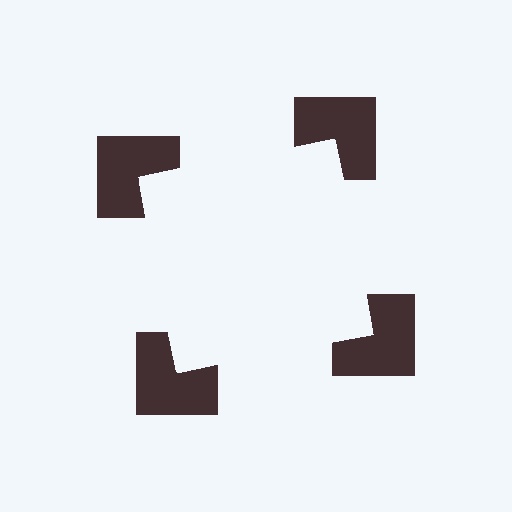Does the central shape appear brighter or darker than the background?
It typically appears slightly brighter than the background, even though no actual brightness change is drawn.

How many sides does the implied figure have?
4 sides.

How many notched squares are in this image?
There are 4 — one at each vertex of the illusory square.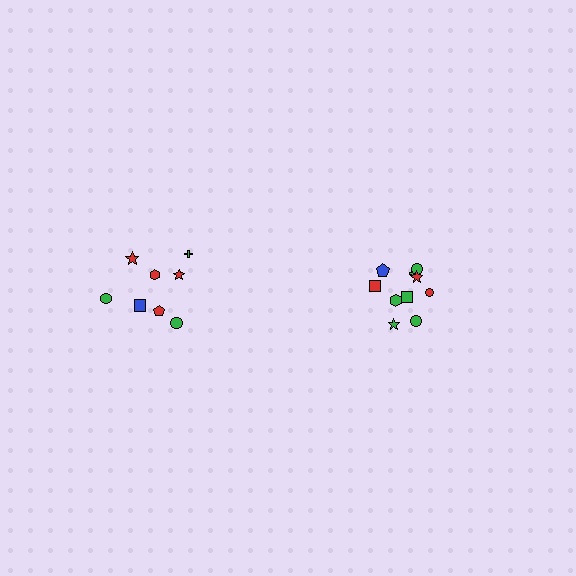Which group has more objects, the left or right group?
The right group.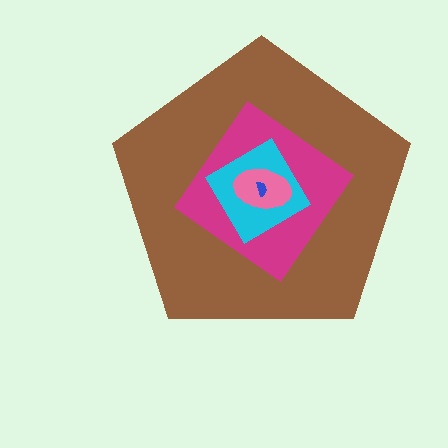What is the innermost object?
The blue semicircle.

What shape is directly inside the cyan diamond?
The pink ellipse.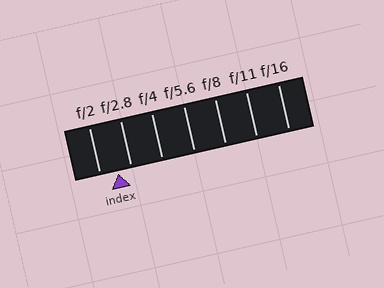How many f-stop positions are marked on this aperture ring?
There are 7 f-stop positions marked.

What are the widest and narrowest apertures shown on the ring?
The widest aperture shown is f/2 and the narrowest is f/16.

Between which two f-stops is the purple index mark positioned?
The index mark is between f/2 and f/2.8.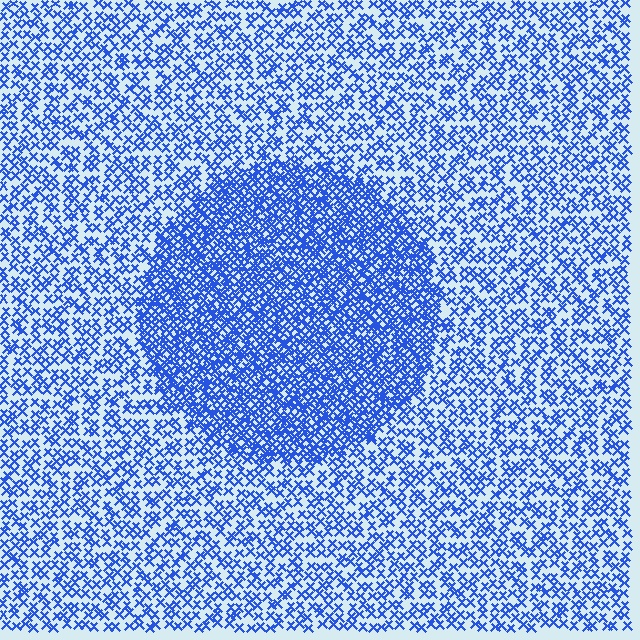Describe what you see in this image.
The image contains small blue elements arranged at two different densities. A circle-shaped region is visible where the elements are more densely packed than the surrounding area.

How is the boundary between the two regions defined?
The boundary is defined by a change in element density (approximately 2.1x ratio). All elements are the same color, size, and shape.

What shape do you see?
I see a circle.